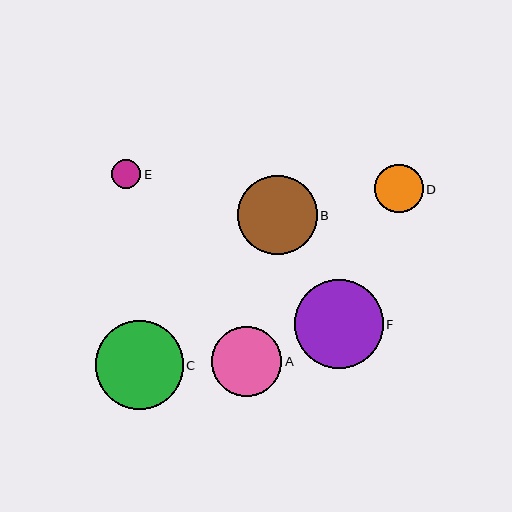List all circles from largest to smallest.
From largest to smallest: F, C, B, A, D, E.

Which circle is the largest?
Circle F is the largest with a size of approximately 89 pixels.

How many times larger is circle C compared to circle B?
Circle C is approximately 1.1 times the size of circle B.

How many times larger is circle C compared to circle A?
Circle C is approximately 1.3 times the size of circle A.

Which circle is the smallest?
Circle E is the smallest with a size of approximately 29 pixels.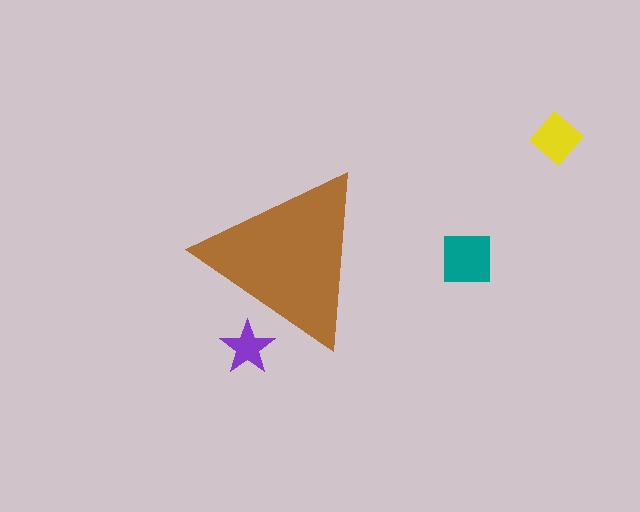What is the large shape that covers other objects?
A brown triangle.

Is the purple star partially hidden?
Yes, the purple star is partially hidden behind the brown triangle.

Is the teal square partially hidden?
No, the teal square is fully visible.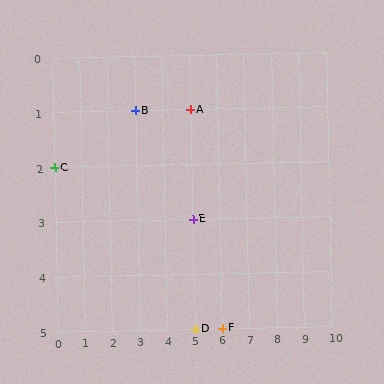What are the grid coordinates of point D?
Point D is at grid coordinates (5, 5).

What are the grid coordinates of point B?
Point B is at grid coordinates (3, 1).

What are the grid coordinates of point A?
Point A is at grid coordinates (5, 1).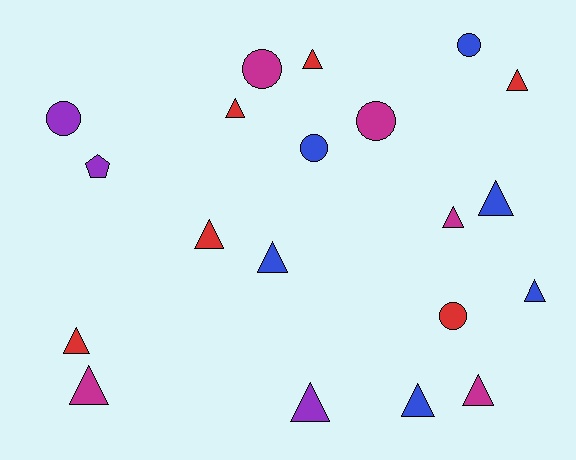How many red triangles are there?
There are 5 red triangles.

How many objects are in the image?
There are 20 objects.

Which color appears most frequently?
Blue, with 6 objects.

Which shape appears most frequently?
Triangle, with 13 objects.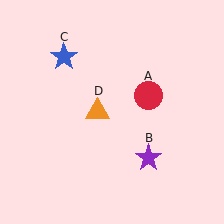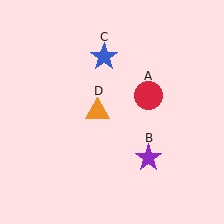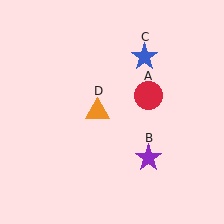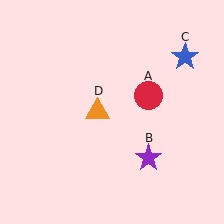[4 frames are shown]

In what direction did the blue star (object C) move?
The blue star (object C) moved right.